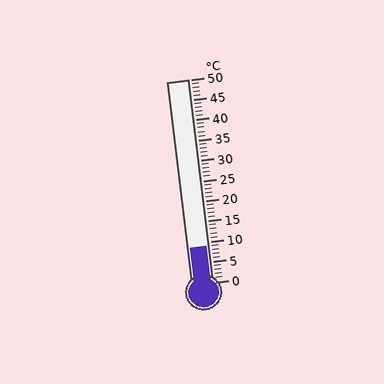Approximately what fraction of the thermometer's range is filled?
The thermometer is filled to approximately 20% of its range.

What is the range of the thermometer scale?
The thermometer scale ranges from 0°C to 50°C.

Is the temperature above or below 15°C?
The temperature is below 15°C.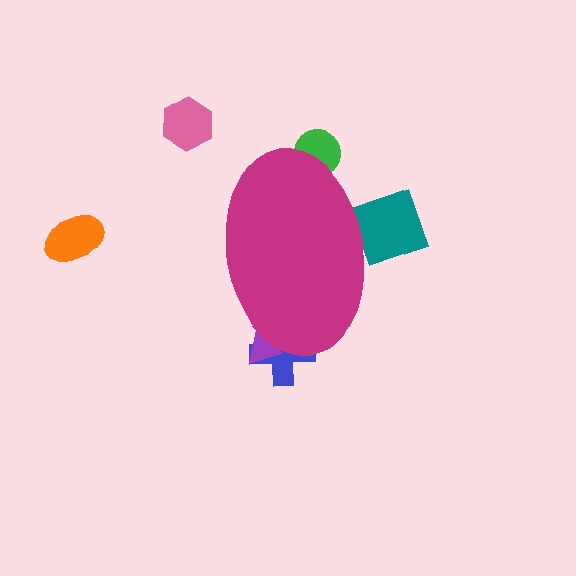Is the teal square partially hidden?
Yes, the teal square is partially hidden behind the magenta ellipse.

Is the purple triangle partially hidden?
Yes, the purple triangle is partially hidden behind the magenta ellipse.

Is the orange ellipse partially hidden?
No, the orange ellipse is fully visible.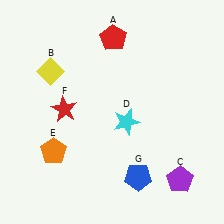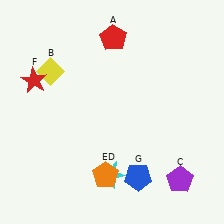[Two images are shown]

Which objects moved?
The objects that moved are: the cyan star (D), the orange pentagon (E), the red star (F).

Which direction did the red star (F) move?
The red star (F) moved left.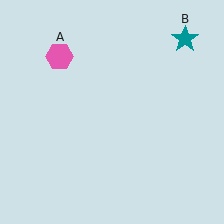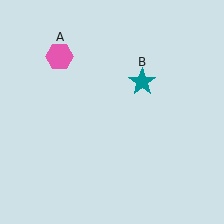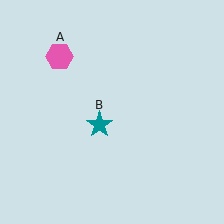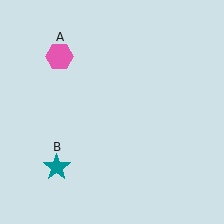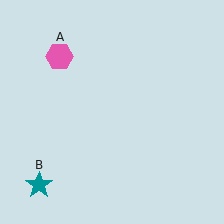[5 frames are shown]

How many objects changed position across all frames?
1 object changed position: teal star (object B).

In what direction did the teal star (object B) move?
The teal star (object B) moved down and to the left.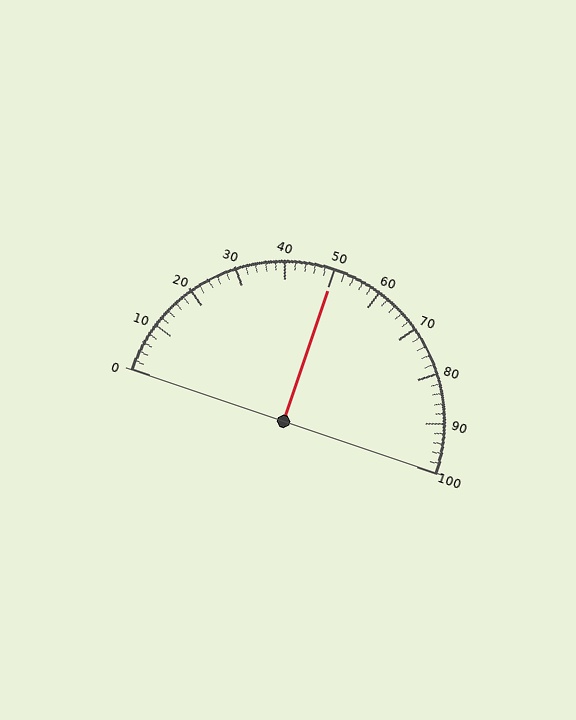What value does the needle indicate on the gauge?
The needle indicates approximately 50.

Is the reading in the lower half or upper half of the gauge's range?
The reading is in the upper half of the range (0 to 100).